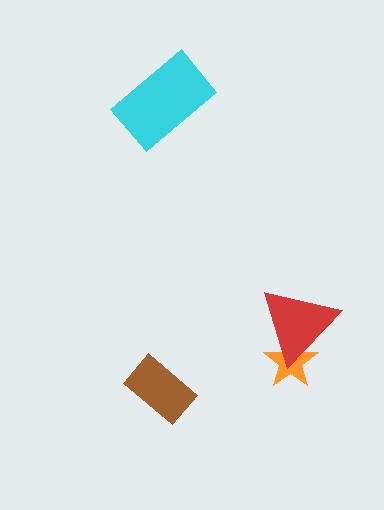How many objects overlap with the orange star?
1 object overlaps with the orange star.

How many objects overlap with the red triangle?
1 object overlaps with the red triangle.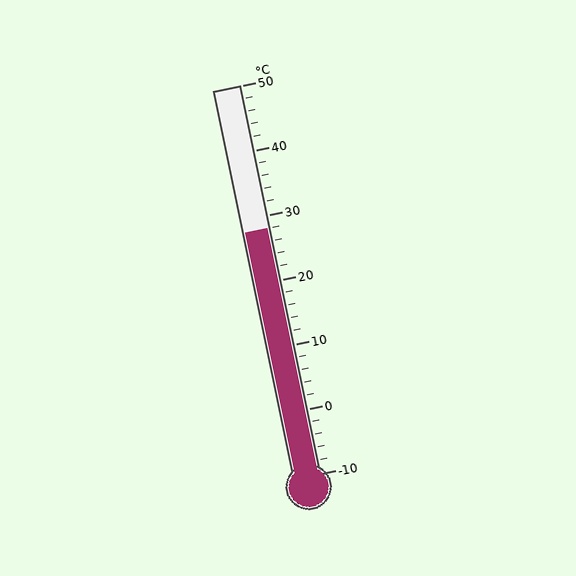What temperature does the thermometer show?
The thermometer shows approximately 28°C.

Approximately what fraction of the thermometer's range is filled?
The thermometer is filled to approximately 65% of its range.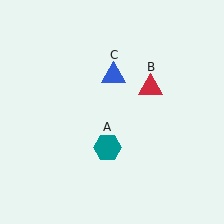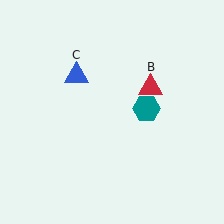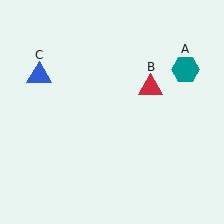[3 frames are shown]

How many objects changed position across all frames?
2 objects changed position: teal hexagon (object A), blue triangle (object C).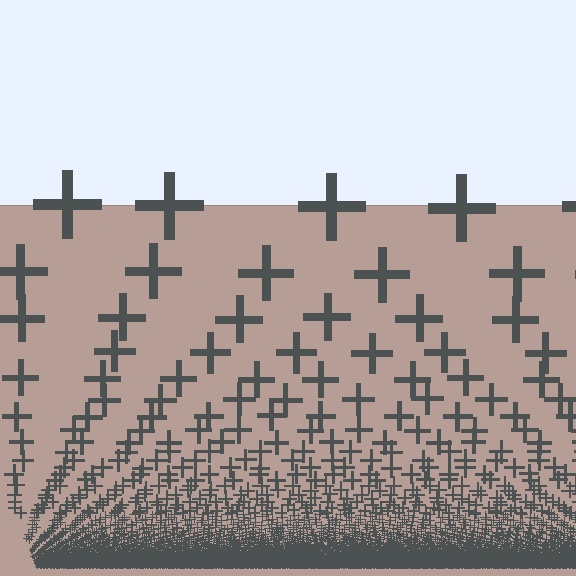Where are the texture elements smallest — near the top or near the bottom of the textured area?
Near the bottom.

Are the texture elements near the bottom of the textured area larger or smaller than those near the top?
Smaller. The gradient is inverted — elements near the bottom are smaller and denser.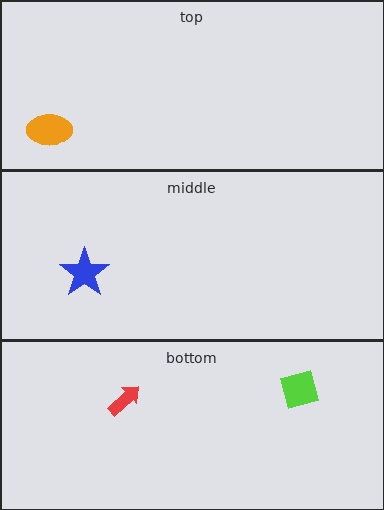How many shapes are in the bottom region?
2.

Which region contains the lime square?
The bottom region.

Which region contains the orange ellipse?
The top region.